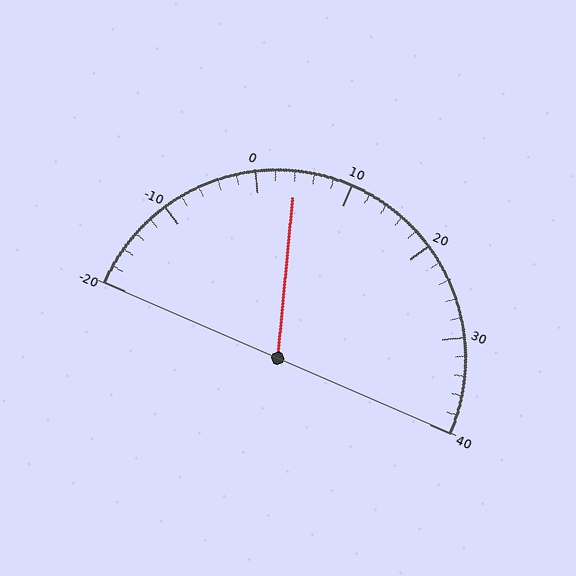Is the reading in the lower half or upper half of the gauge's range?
The reading is in the lower half of the range (-20 to 40).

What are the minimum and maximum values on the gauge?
The gauge ranges from -20 to 40.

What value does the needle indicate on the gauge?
The needle indicates approximately 4.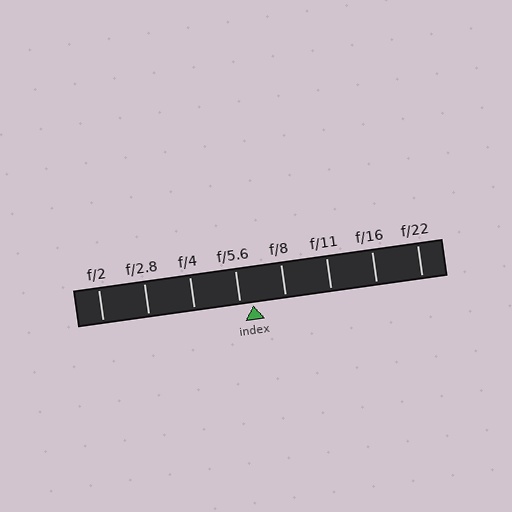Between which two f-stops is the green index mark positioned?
The index mark is between f/5.6 and f/8.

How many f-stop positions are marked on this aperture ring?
There are 8 f-stop positions marked.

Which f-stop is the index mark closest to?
The index mark is closest to f/5.6.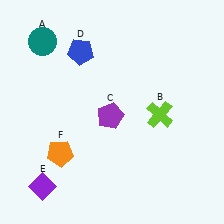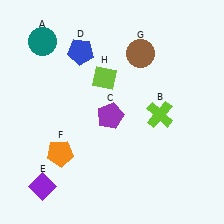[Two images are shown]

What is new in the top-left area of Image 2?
A lime diamond (H) was added in the top-left area of Image 2.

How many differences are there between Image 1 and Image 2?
There are 2 differences between the two images.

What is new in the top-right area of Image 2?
A brown circle (G) was added in the top-right area of Image 2.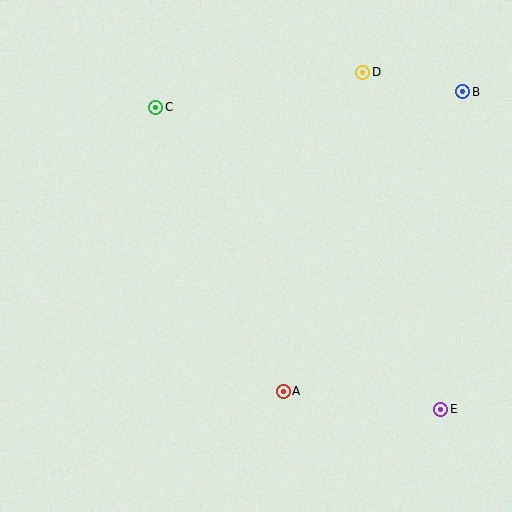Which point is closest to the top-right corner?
Point B is closest to the top-right corner.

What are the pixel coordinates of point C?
Point C is at (156, 107).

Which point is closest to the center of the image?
Point A at (283, 391) is closest to the center.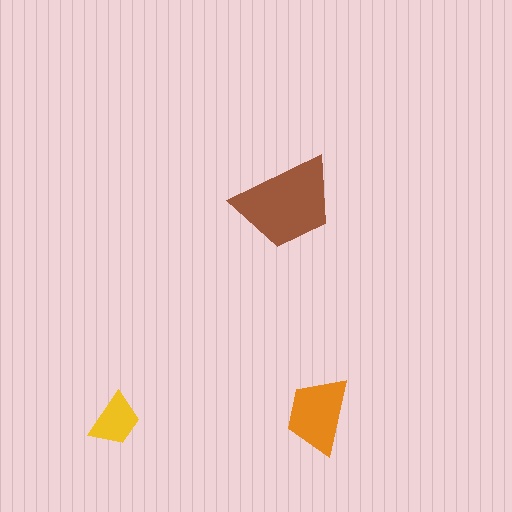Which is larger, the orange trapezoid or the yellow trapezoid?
The orange one.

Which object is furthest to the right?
The orange trapezoid is rightmost.